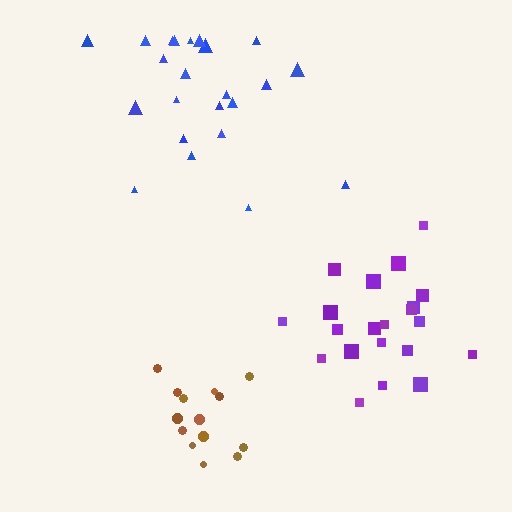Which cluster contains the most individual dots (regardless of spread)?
Blue (23).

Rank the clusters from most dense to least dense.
brown, purple, blue.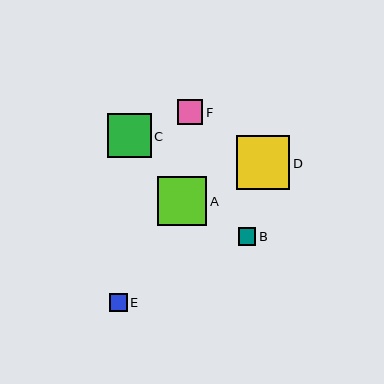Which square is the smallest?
Square B is the smallest with a size of approximately 17 pixels.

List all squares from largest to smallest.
From largest to smallest: D, A, C, F, E, B.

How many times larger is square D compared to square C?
Square D is approximately 1.2 times the size of square C.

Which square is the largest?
Square D is the largest with a size of approximately 53 pixels.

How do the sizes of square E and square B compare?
Square E and square B are approximately the same size.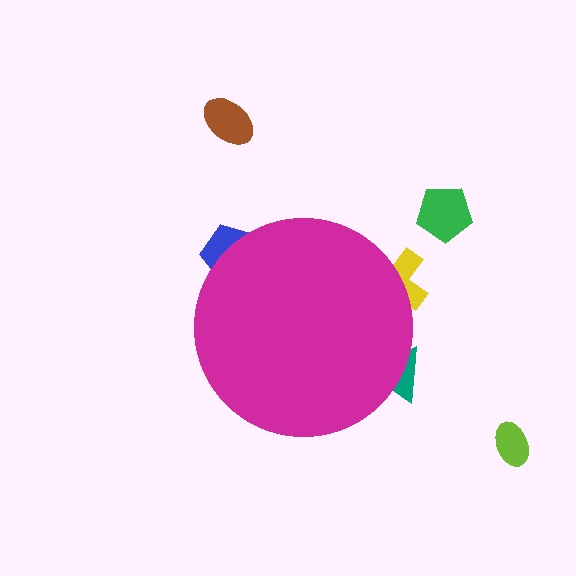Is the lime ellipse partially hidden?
No, the lime ellipse is fully visible.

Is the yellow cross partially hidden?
Yes, the yellow cross is partially hidden behind the magenta circle.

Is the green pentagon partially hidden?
No, the green pentagon is fully visible.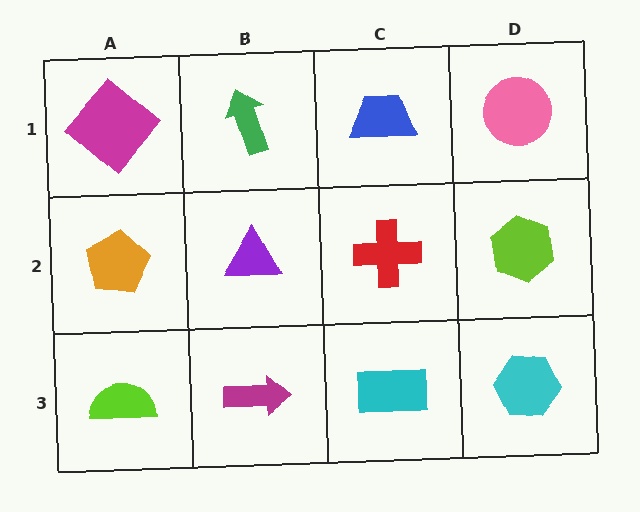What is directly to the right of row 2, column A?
A purple triangle.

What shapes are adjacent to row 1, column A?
An orange pentagon (row 2, column A), a green arrow (row 1, column B).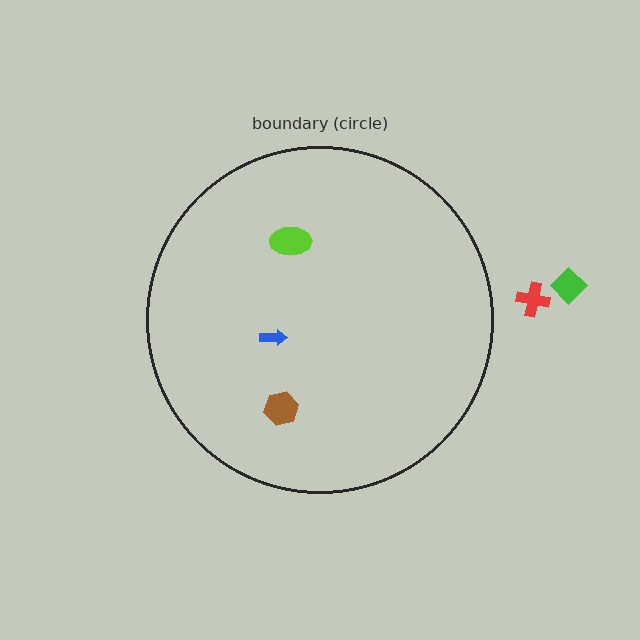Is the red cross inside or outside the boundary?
Outside.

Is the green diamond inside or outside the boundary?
Outside.